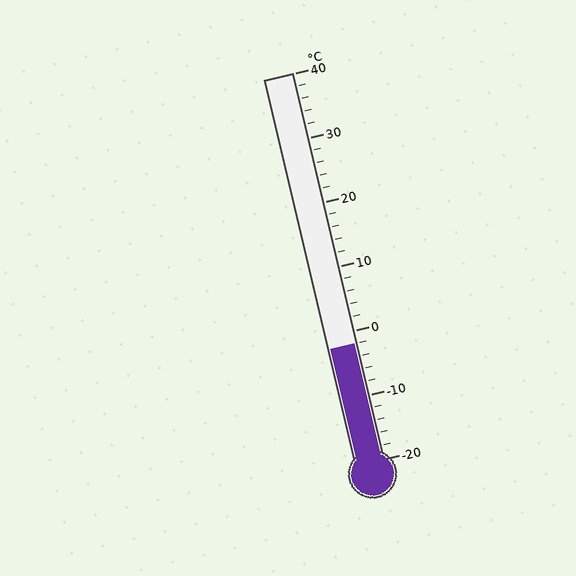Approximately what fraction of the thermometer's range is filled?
The thermometer is filled to approximately 30% of its range.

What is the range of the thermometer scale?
The thermometer scale ranges from -20°C to 40°C.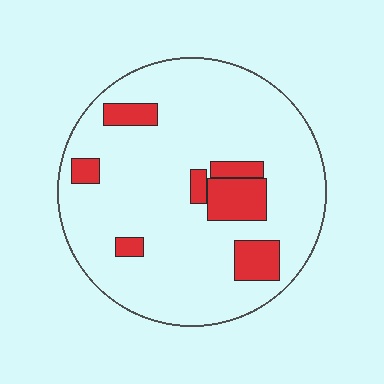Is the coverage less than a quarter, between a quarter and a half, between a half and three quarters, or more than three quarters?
Less than a quarter.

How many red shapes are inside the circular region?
7.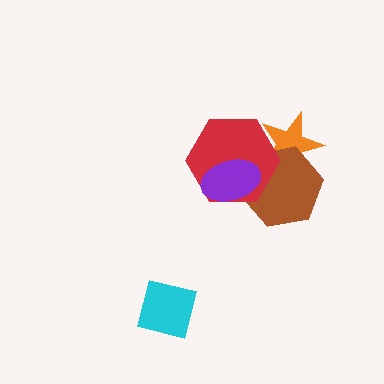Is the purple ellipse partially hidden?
No, no other shape covers it.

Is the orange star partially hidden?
Yes, it is partially covered by another shape.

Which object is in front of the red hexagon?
The purple ellipse is in front of the red hexagon.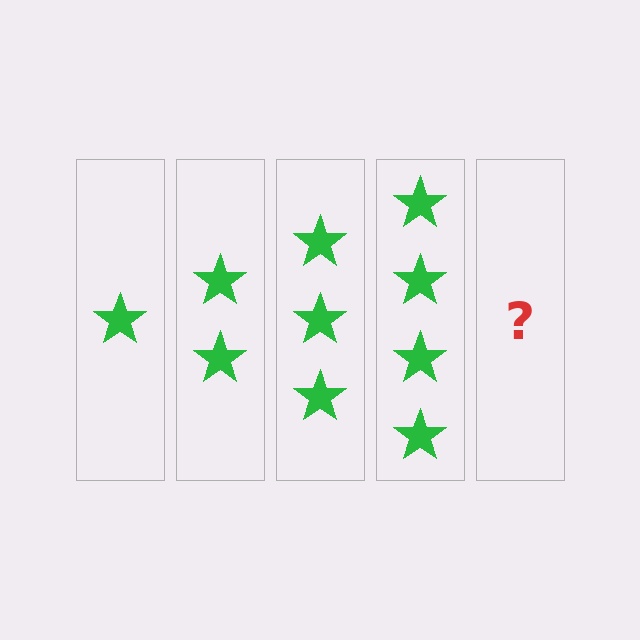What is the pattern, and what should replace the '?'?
The pattern is that each step adds one more star. The '?' should be 5 stars.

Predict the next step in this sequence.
The next step is 5 stars.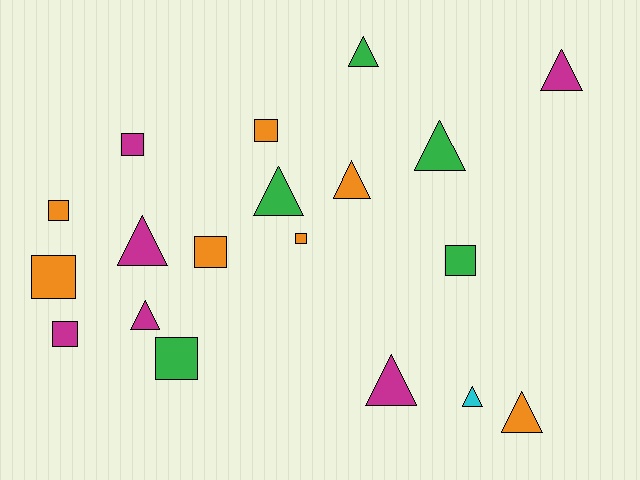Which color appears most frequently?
Orange, with 7 objects.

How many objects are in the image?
There are 19 objects.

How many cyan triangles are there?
There is 1 cyan triangle.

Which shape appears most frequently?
Triangle, with 10 objects.